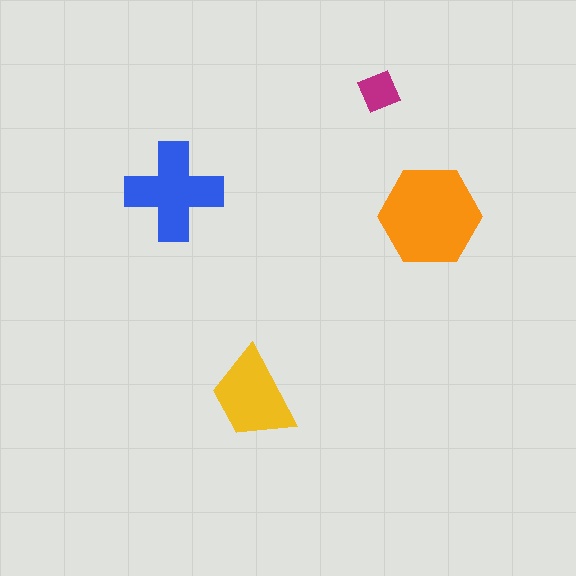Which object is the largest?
The orange hexagon.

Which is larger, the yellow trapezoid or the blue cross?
The blue cross.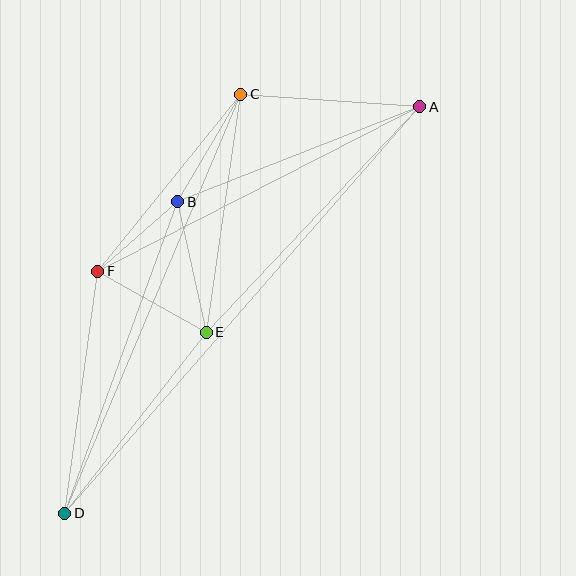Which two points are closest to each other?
Points B and F are closest to each other.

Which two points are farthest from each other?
Points A and D are farthest from each other.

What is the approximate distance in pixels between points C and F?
The distance between C and F is approximately 227 pixels.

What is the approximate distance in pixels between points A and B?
The distance between A and B is approximately 260 pixels.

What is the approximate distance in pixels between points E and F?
The distance between E and F is approximately 124 pixels.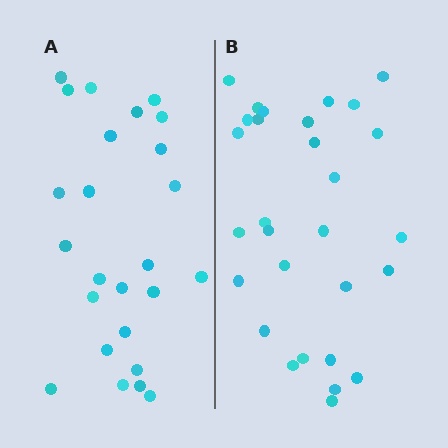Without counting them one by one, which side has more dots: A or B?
Region B (the right region) has more dots.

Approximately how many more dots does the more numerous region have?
Region B has about 4 more dots than region A.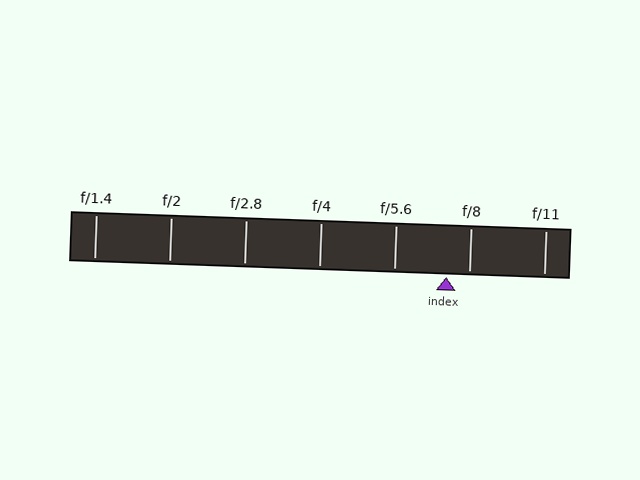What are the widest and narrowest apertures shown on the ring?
The widest aperture shown is f/1.4 and the narrowest is f/11.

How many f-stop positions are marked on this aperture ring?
There are 7 f-stop positions marked.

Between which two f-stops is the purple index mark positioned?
The index mark is between f/5.6 and f/8.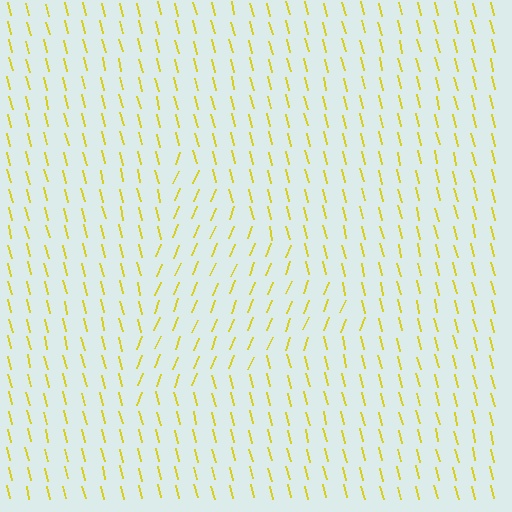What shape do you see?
I see a triangle.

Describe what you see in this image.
The image is filled with small yellow line segments. A triangle region in the image has lines oriented differently from the surrounding lines, creating a visible texture boundary.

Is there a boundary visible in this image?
Yes, there is a texture boundary formed by a change in line orientation.